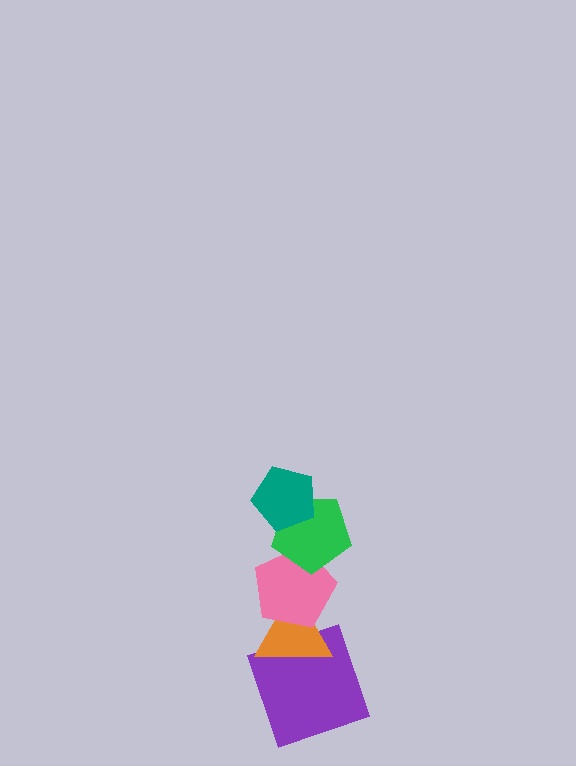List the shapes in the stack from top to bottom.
From top to bottom: the teal pentagon, the green pentagon, the pink pentagon, the orange triangle, the purple square.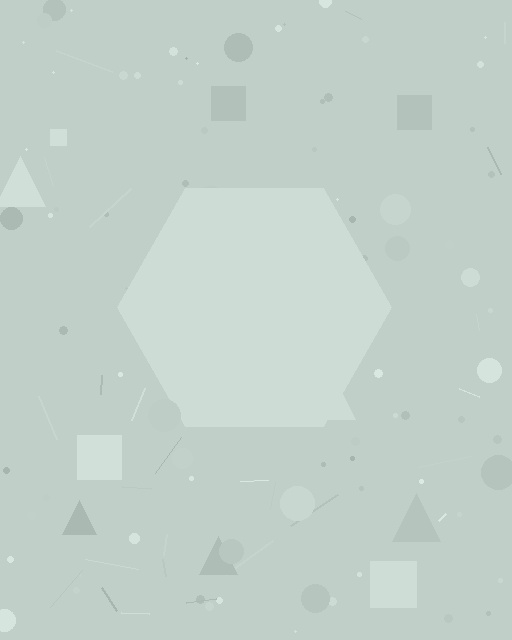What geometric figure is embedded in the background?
A hexagon is embedded in the background.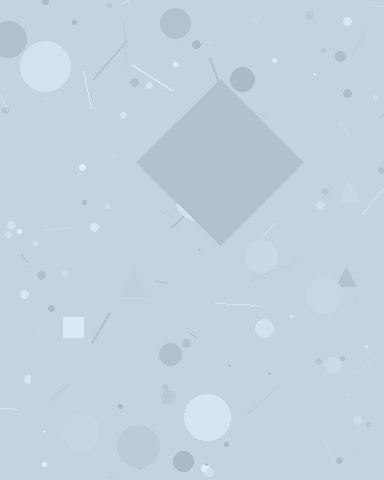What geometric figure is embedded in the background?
A diamond is embedded in the background.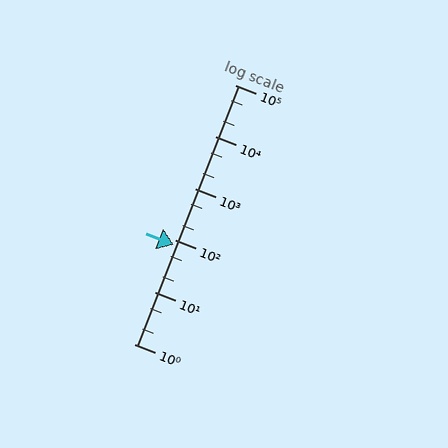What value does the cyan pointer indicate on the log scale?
The pointer indicates approximately 82.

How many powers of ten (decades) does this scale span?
The scale spans 5 decades, from 1 to 100000.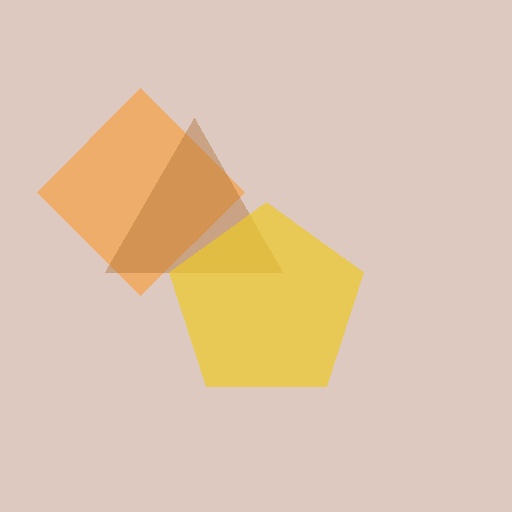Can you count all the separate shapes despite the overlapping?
Yes, there are 3 separate shapes.